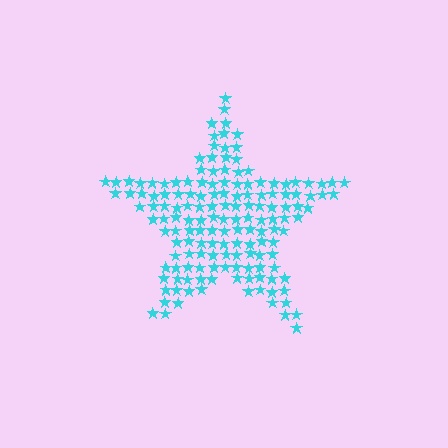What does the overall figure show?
The overall figure shows a star.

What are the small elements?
The small elements are stars.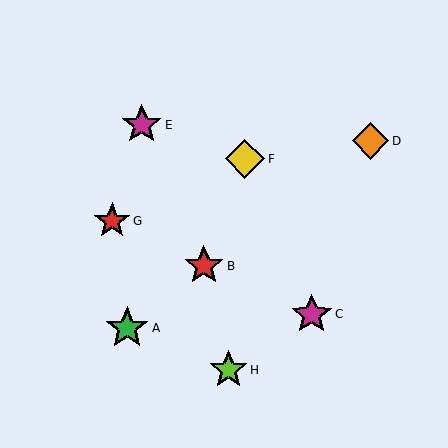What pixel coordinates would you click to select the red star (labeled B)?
Click at (204, 266) to select the red star B.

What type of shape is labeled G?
Shape G is a red star.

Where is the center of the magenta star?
The center of the magenta star is at (312, 314).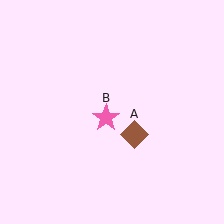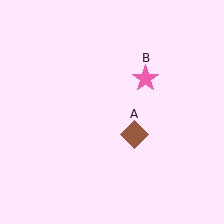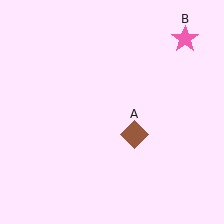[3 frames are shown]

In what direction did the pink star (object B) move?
The pink star (object B) moved up and to the right.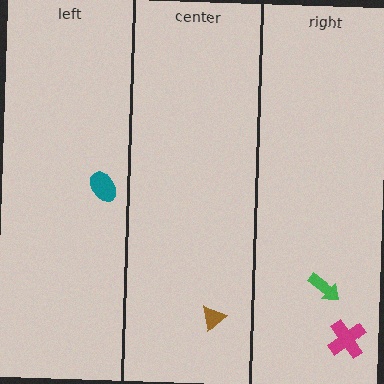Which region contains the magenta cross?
The right region.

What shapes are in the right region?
The green arrow, the magenta cross.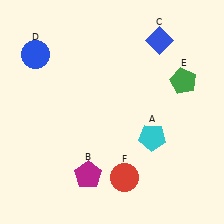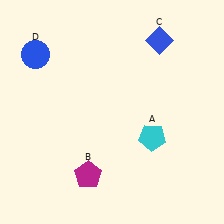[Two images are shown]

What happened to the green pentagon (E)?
The green pentagon (E) was removed in Image 2. It was in the top-right area of Image 1.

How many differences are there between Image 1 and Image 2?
There are 2 differences between the two images.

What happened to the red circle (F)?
The red circle (F) was removed in Image 2. It was in the bottom-right area of Image 1.